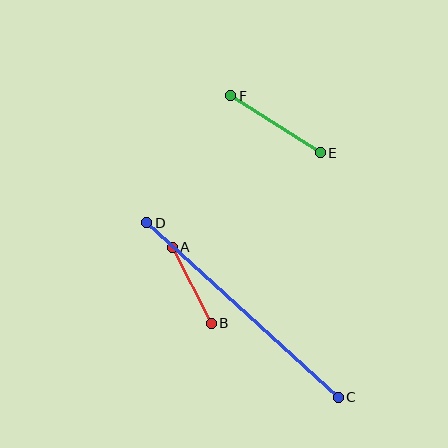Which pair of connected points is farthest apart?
Points C and D are farthest apart.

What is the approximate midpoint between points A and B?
The midpoint is at approximately (192, 285) pixels.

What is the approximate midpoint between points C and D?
The midpoint is at approximately (243, 310) pixels.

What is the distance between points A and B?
The distance is approximately 86 pixels.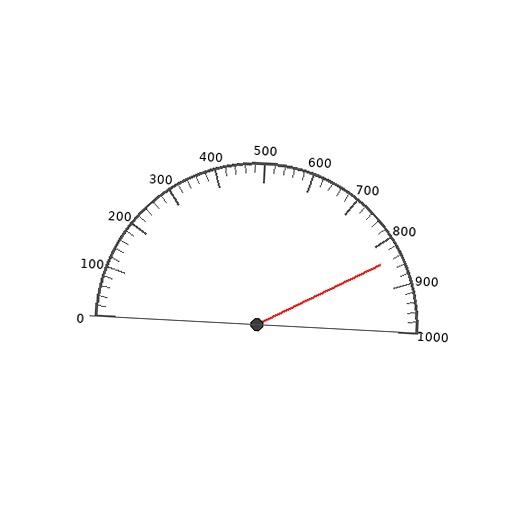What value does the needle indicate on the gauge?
The needle indicates approximately 840.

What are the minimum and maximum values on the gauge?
The gauge ranges from 0 to 1000.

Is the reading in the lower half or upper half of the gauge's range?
The reading is in the upper half of the range (0 to 1000).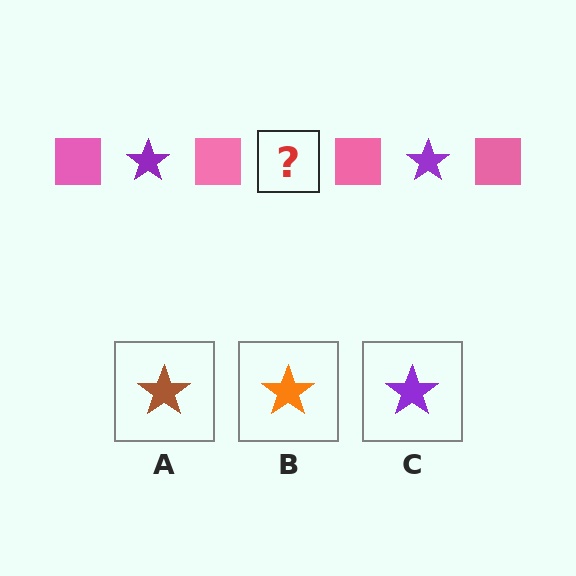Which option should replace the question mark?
Option C.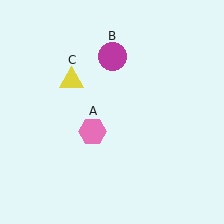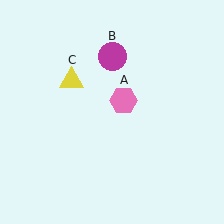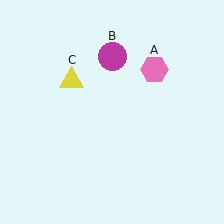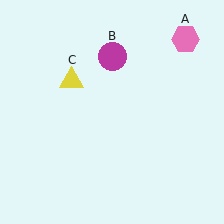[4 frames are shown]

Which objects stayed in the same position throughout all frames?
Magenta circle (object B) and yellow triangle (object C) remained stationary.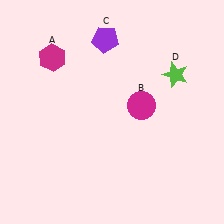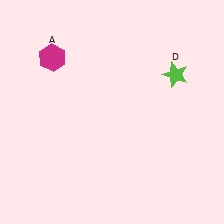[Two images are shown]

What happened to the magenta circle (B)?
The magenta circle (B) was removed in Image 2. It was in the top-right area of Image 1.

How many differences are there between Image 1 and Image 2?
There are 2 differences between the two images.